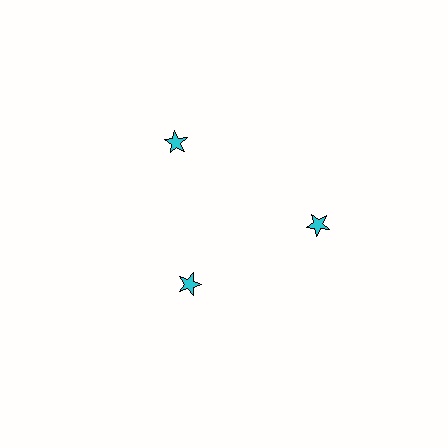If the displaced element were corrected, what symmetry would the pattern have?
It would have 3-fold rotational symmetry — the pattern would map onto itself every 120 degrees.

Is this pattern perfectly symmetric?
No. The 3 cyan stars are arranged in a ring, but one element near the 7 o'clock position is pulled inward toward the center, breaking the 3-fold rotational symmetry.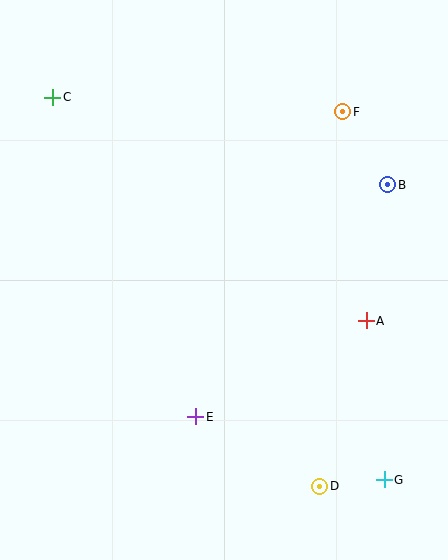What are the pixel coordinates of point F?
Point F is at (343, 112).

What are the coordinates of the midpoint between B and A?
The midpoint between B and A is at (377, 253).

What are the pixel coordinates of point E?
Point E is at (196, 417).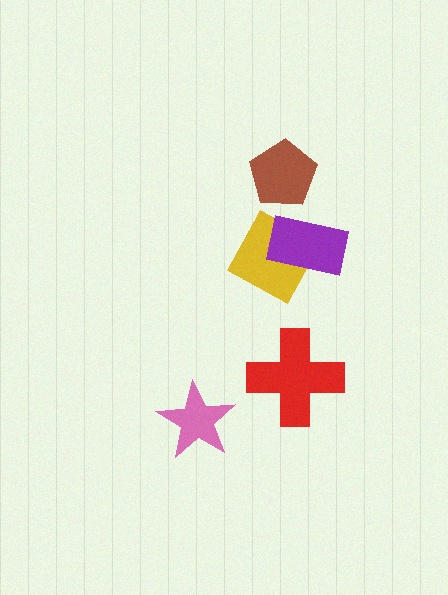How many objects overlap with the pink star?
0 objects overlap with the pink star.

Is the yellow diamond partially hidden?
Yes, it is partially covered by another shape.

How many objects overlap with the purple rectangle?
1 object overlaps with the purple rectangle.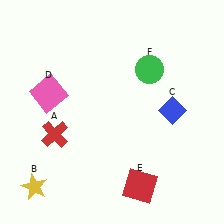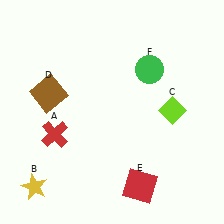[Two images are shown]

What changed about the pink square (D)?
In Image 1, D is pink. In Image 2, it changed to brown.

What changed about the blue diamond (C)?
In Image 1, C is blue. In Image 2, it changed to lime.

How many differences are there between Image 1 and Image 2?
There are 2 differences between the two images.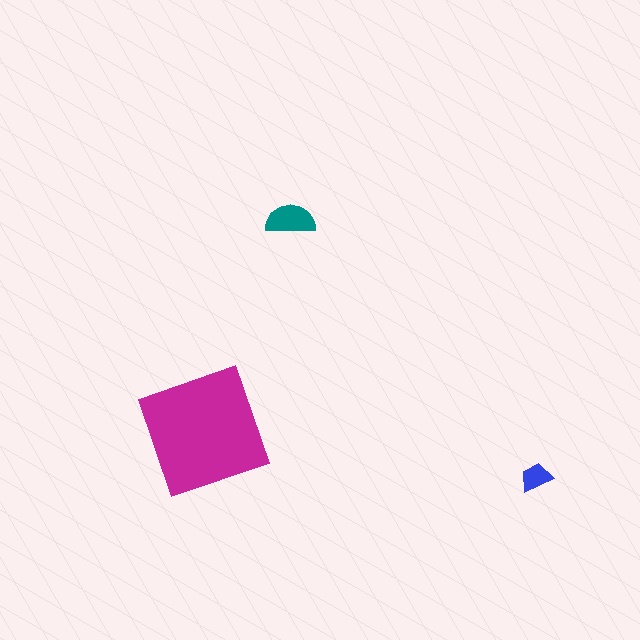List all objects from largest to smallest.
The magenta square, the teal semicircle, the blue trapezoid.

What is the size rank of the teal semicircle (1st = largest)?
2nd.